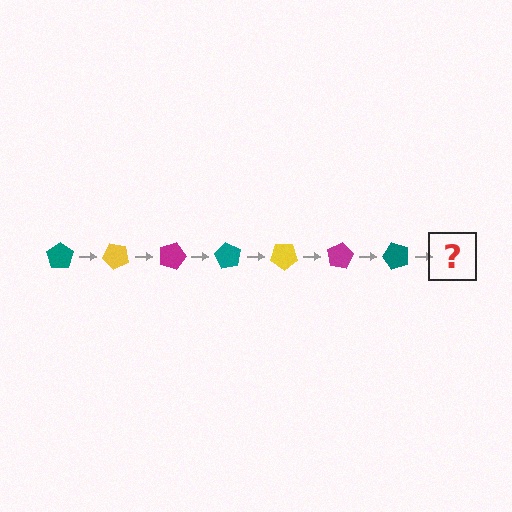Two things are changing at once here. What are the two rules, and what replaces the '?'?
The two rules are that it rotates 45 degrees each step and the color cycles through teal, yellow, and magenta. The '?' should be a yellow pentagon, rotated 315 degrees from the start.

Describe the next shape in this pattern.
It should be a yellow pentagon, rotated 315 degrees from the start.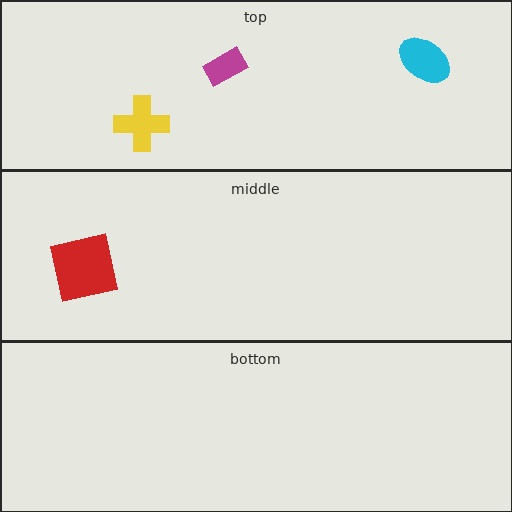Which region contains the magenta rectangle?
The top region.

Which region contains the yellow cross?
The top region.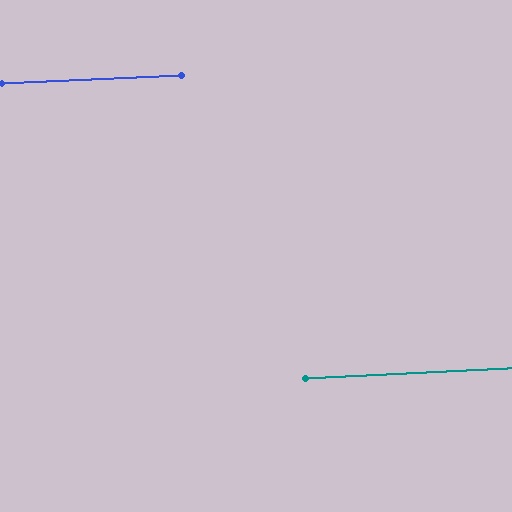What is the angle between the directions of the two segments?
Approximately 0 degrees.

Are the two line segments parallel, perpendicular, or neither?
Parallel — their directions differ by only 0.3°.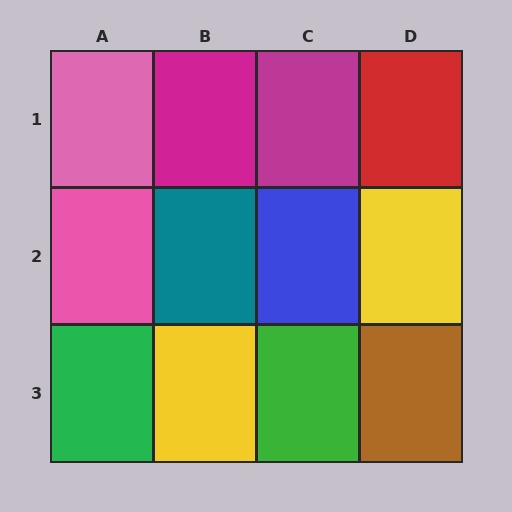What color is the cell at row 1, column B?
Magenta.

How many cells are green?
2 cells are green.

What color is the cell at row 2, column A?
Pink.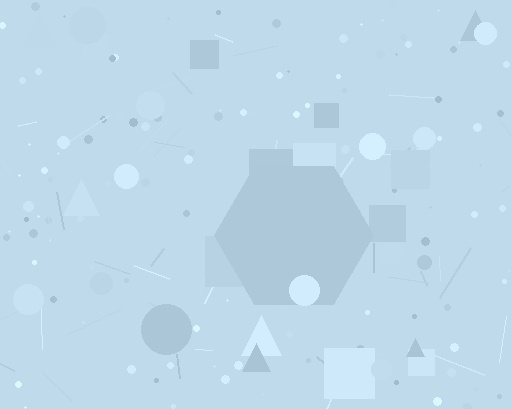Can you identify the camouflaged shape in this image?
The camouflaged shape is a hexagon.